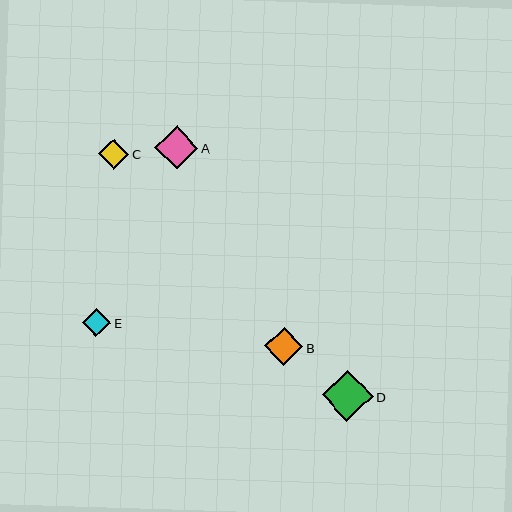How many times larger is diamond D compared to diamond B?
Diamond D is approximately 1.3 times the size of diamond B.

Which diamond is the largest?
Diamond D is the largest with a size of approximately 51 pixels.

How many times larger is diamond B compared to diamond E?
Diamond B is approximately 1.4 times the size of diamond E.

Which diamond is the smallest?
Diamond E is the smallest with a size of approximately 28 pixels.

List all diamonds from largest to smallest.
From largest to smallest: D, A, B, C, E.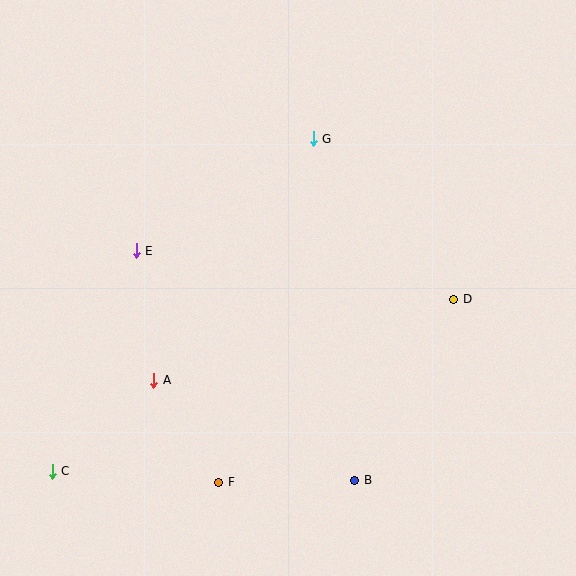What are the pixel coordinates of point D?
Point D is at (454, 299).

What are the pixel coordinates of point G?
Point G is at (313, 139).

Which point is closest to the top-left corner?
Point E is closest to the top-left corner.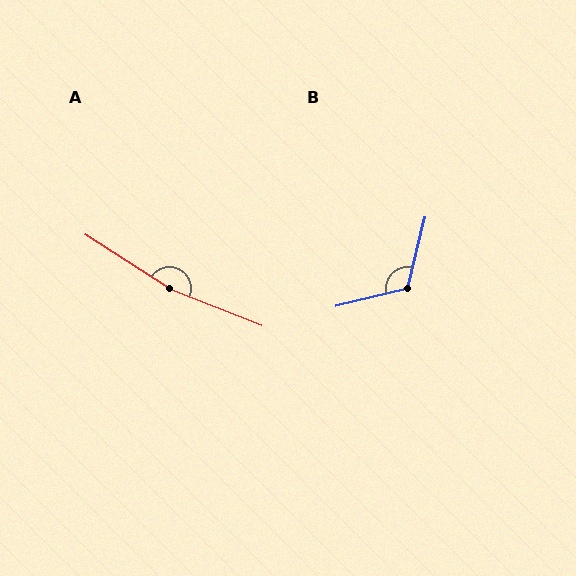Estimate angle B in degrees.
Approximately 118 degrees.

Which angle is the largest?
A, at approximately 168 degrees.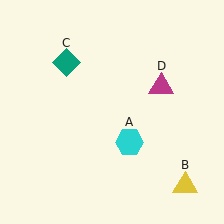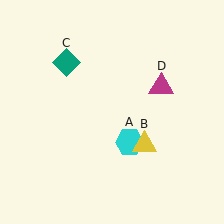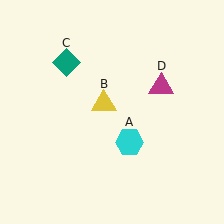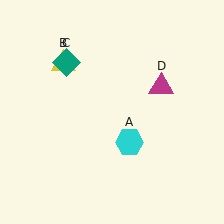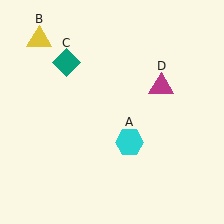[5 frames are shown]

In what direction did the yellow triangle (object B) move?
The yellow triangle (object B) moved up and to the left.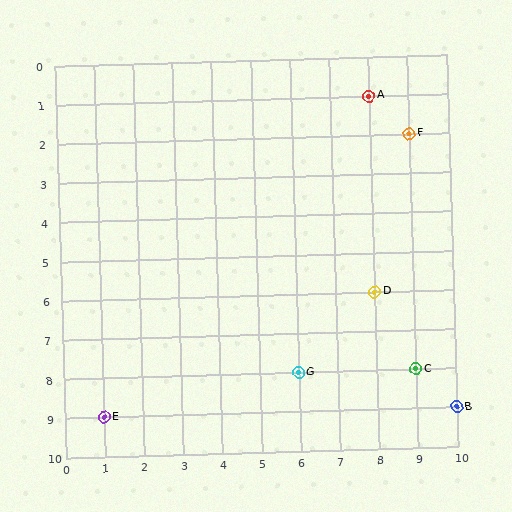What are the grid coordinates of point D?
Point D is at grid coordinates (8, 6).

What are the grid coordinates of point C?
Point C is at grid coordinates (9, 8).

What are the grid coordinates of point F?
Point F is at grid coordinates (9, 2).